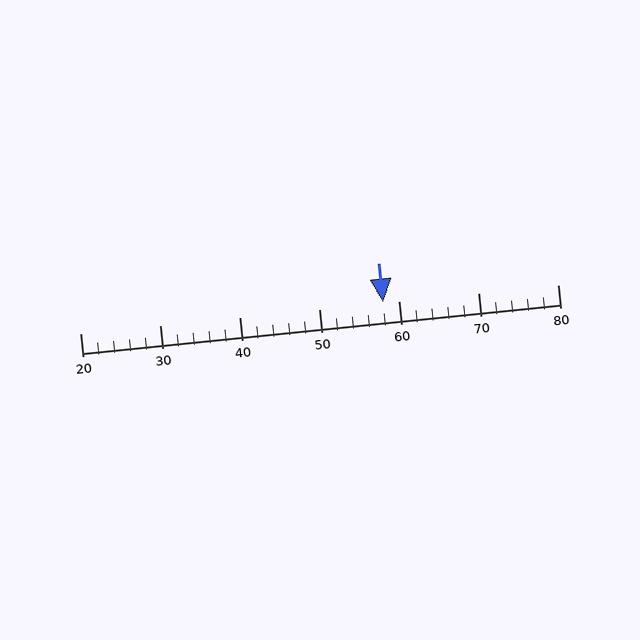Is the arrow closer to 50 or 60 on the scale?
The arrow is closer to 60.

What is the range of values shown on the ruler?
The ruler shows values from 20 to 80.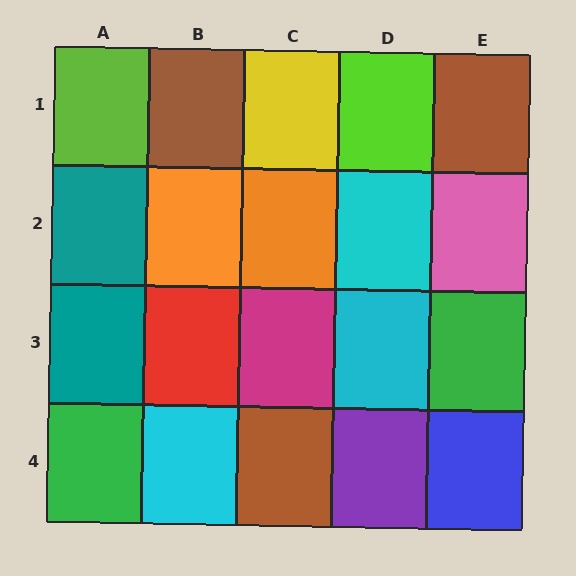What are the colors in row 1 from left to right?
Lime, brown, yellow, lime, brown.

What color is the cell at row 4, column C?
Brown.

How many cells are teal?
2 cells are teal.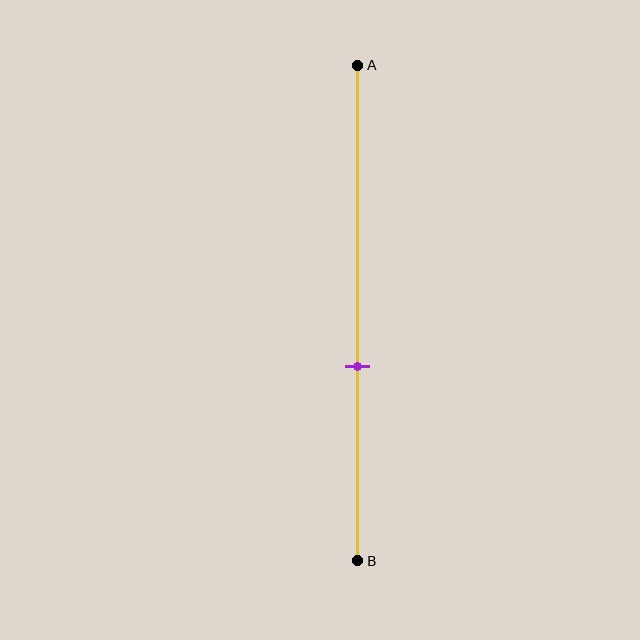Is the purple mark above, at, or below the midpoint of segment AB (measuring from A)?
The purple mark is below the midpoint of segment AB.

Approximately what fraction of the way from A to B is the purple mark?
The purple mark is approximately 60% of the way from A to B.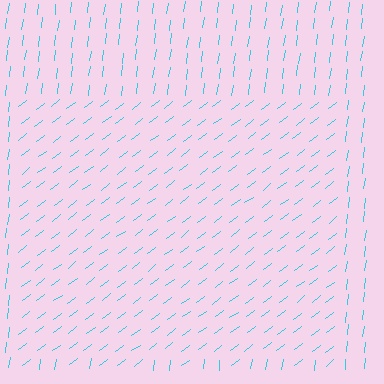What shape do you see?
I see a rectangle.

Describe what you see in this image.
The image is filled with small cyan line segments. A rectangle region in the image has lines oriented differently from the surrounding lines, creating a visible texture boundary.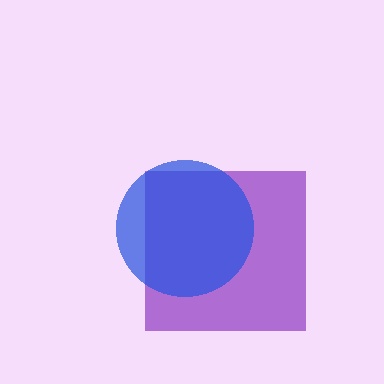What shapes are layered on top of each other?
The layered shapes are: a purple square, a blue circle.